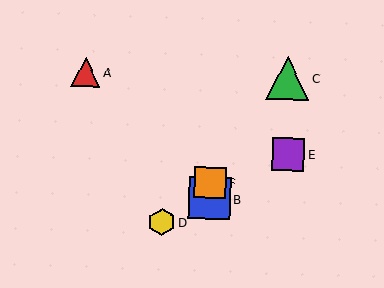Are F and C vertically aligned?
No, F is at x≈210 and C is at x≈287.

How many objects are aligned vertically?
2 objects (B, F) are aligned vertically.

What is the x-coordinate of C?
Object C is at x≈287.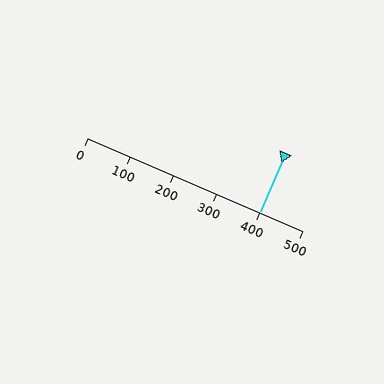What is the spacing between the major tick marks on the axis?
The major ticks are spaced 100 apart.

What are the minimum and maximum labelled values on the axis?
The axis runs from 0 to 500.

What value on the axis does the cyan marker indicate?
The marker indicates approximately 400.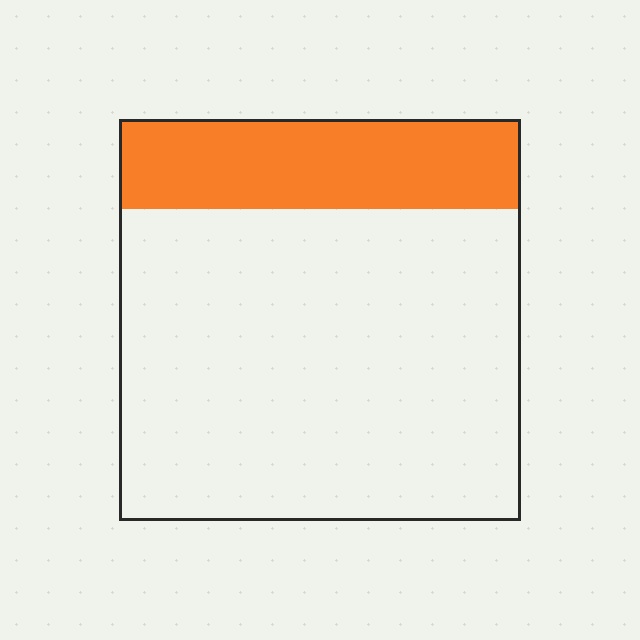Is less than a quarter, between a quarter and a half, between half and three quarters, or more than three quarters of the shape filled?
Less than a quarter.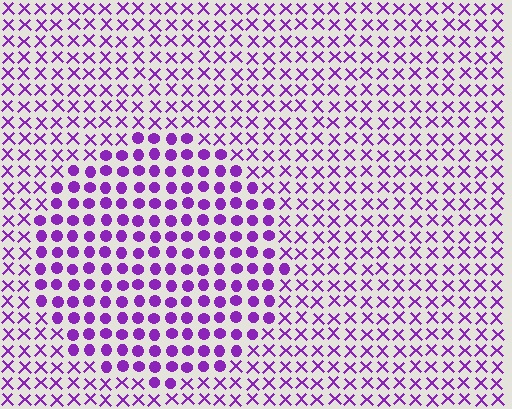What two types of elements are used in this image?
The image uses circles inside the circle region and X marks outside it.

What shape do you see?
I see a circle.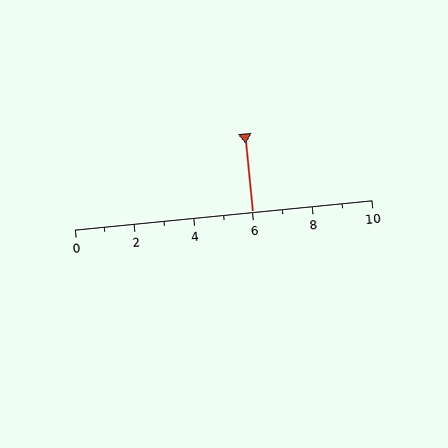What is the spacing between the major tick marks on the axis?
The major ticks are spaced 2 apart.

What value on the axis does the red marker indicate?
The marker indicates approximately 6.